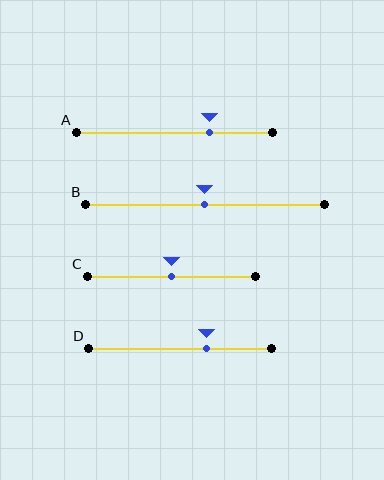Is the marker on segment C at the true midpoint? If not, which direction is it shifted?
Yes, the marker on segment C is at the true midpoint.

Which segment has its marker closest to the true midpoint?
Segment B has its marker closest to the true midpoint.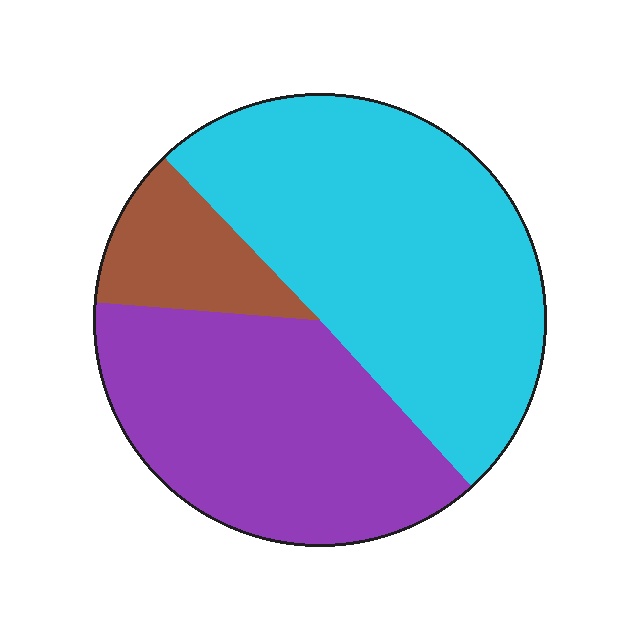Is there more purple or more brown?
Purple.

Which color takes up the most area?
Cyan, at roughly 50%.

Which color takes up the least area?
Brown, at roughly 10%.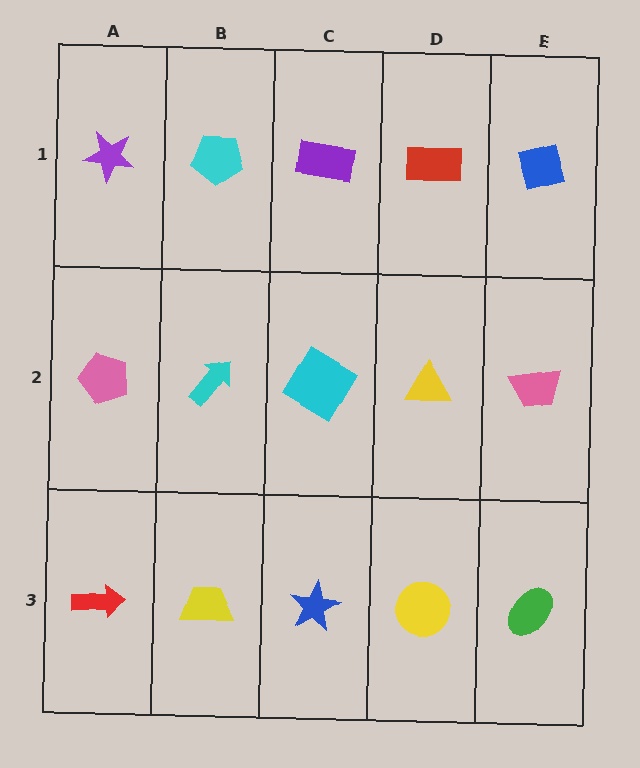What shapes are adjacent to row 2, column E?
A blue square (row 1, column E), a green ellipse (row 3, column E), a yellow triangle (row 2, column D).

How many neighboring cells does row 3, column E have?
2.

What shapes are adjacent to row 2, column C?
A purple rectangle (row 1, column C), a blue star (row 3, column C), a cyan arrow (row 2, column B), a yellow triangle (row 2, column D).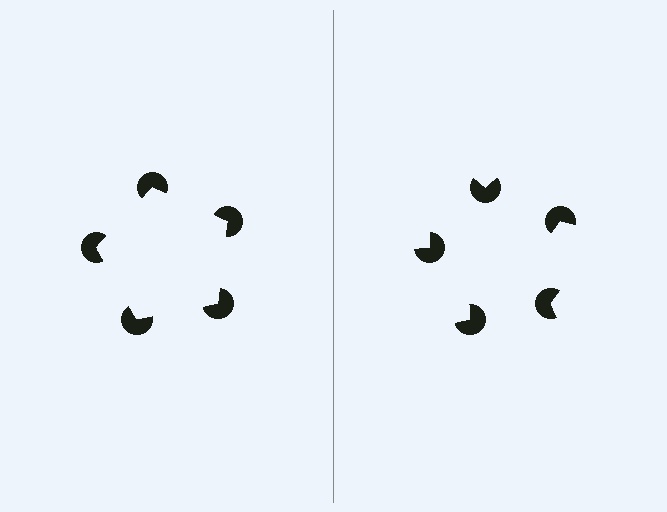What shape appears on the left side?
An illusory pentagon.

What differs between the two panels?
The pac-man discs are positioned identically on both sides; only the wedge orientations differ. On the left they align to a pentagon; on the right they are misaligned.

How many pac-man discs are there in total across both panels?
10 — 5 on each side.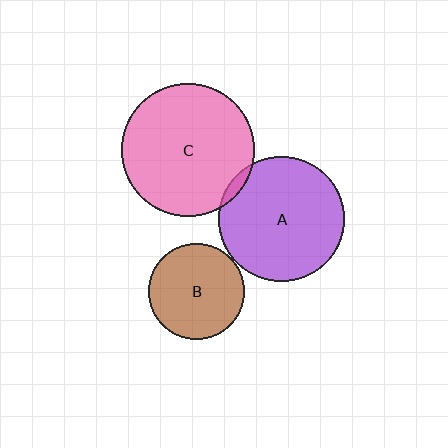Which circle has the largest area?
Circle C (pink).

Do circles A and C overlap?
Yes.